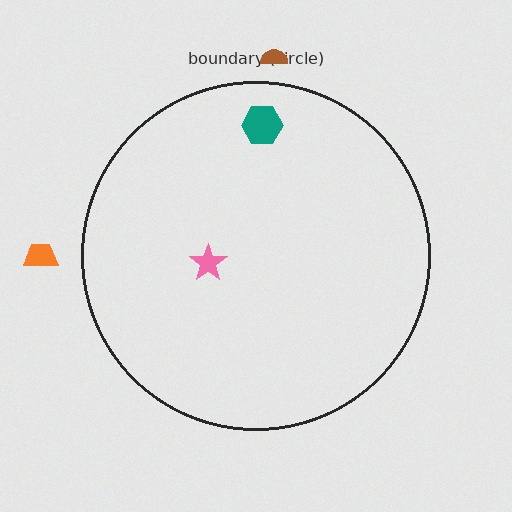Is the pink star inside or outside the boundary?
Inside.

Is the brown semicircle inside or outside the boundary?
Outside.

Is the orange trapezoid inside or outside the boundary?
Outside.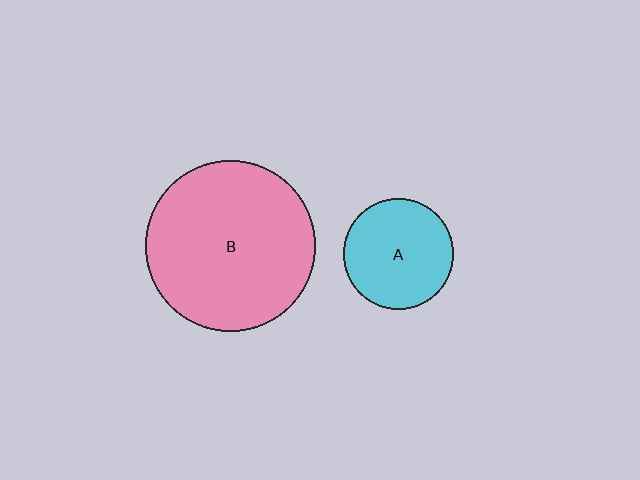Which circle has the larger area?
Circle B (pink).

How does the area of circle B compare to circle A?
Approximately 2.4 times.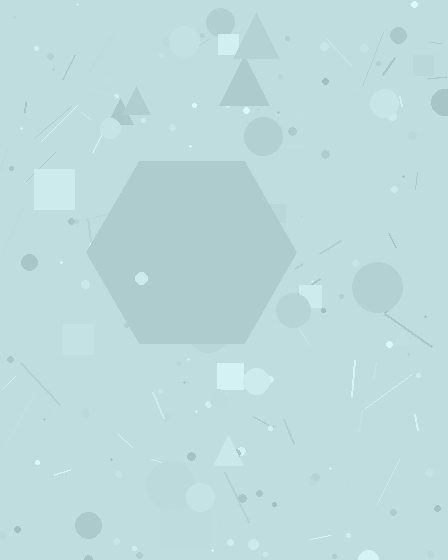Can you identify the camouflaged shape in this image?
The camouflaged shape is a hexagon.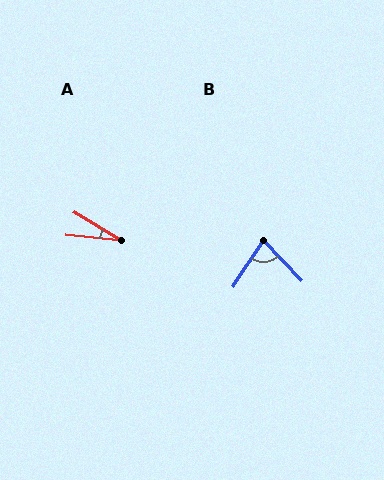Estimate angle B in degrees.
Approximately 76 degrees.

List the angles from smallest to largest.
A (25°), B (76°).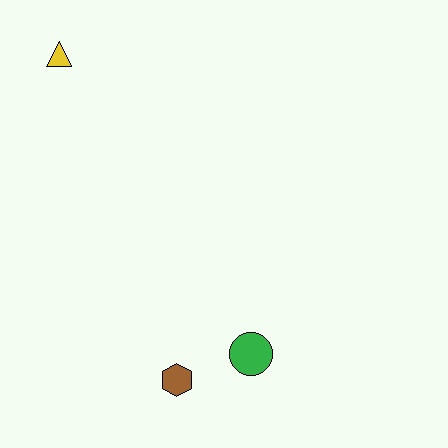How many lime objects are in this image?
There are no lime objects.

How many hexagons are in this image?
There is 1 hexagon.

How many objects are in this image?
There are 3 objects.